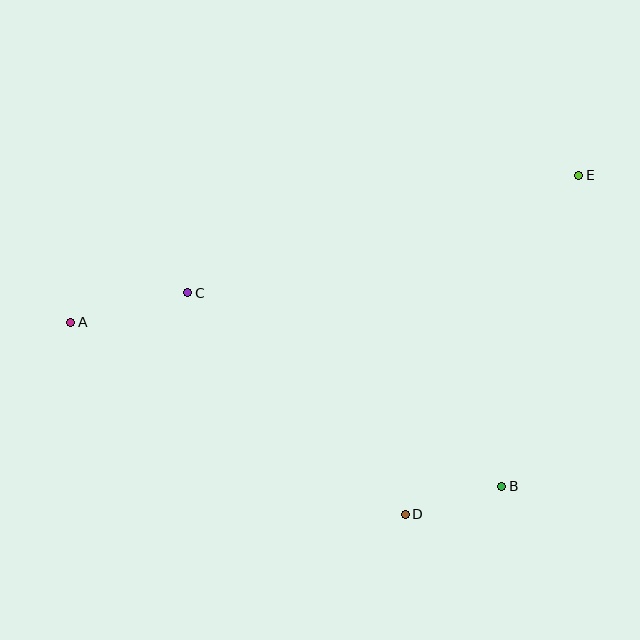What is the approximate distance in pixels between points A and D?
The distance between A and D is approximately 386 pixels.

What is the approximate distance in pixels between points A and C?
The distance between A and C is approximately 120 pixels.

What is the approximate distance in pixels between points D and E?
The distance between D and E is approximately 381 pixels.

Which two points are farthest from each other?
Points A and E are farthest from each other.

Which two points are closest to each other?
Points B and D are closest to each other.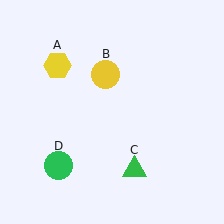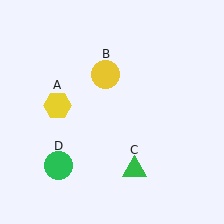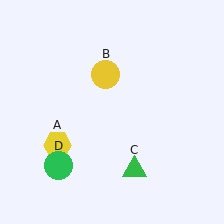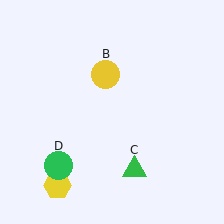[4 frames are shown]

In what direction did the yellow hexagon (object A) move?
The yellow hexagon (object A) moved down.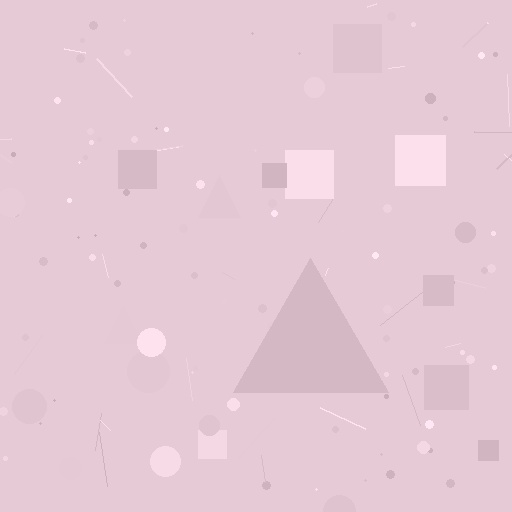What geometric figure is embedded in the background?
A triangle is embedded in the background.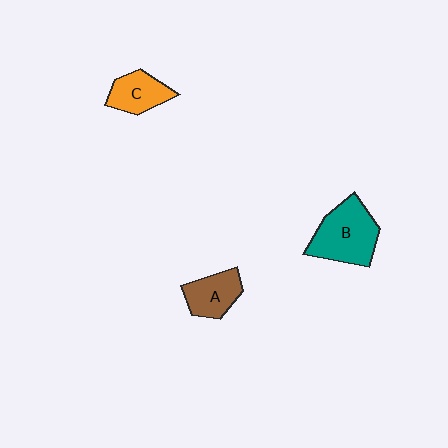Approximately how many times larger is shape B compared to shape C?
Approximately 1.7 times.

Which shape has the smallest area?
Shape C (orange).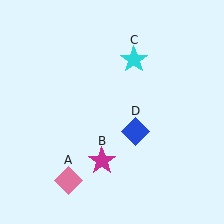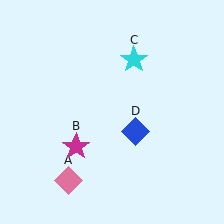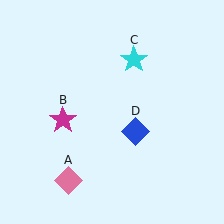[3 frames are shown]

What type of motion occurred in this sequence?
The magenta star (object B) rotated clockwise around the center of the scene.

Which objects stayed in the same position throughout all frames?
Pink diamond (object A) and cyan star (object C) and blue diamond (object D) remained stationary.